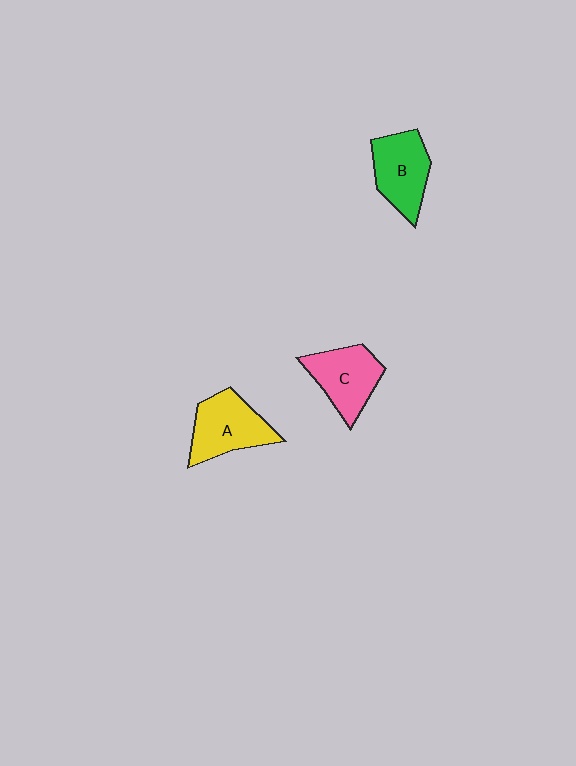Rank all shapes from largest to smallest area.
From largest to smallest: A (yellow), B (green), C (pink).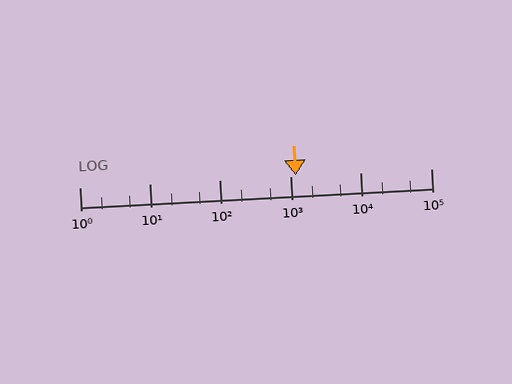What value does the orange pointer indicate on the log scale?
The pointer indicates approximately 1200.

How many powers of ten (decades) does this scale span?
The scale spans 5 decades, from 1 to 100000.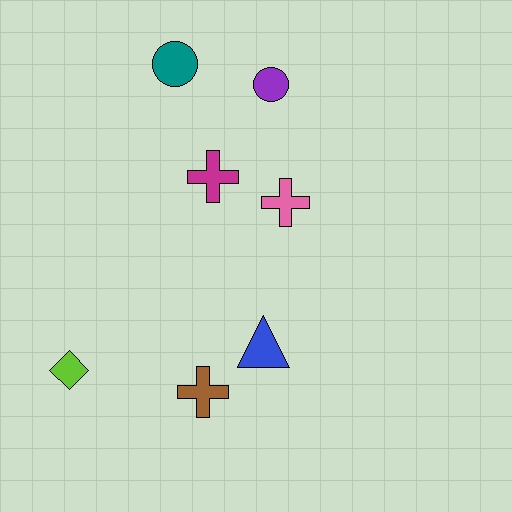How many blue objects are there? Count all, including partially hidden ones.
There is 1 blue object.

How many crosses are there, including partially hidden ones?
There are 3 crosses.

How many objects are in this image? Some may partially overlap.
There are 7 objects.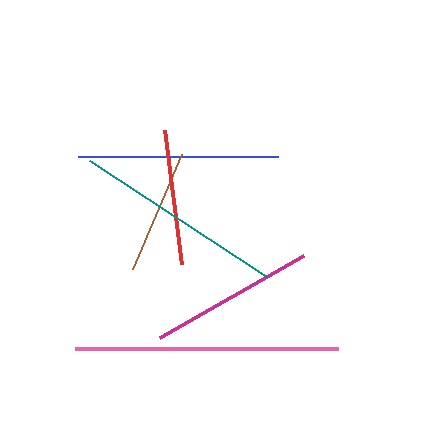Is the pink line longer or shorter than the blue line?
The pink line is longer than the blue line.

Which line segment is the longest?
The pink line is the longest at approximately 263 pixels.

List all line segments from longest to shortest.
From longest to shortest: pink, teal, blue, magenta, red, brown.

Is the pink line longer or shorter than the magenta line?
The pink line is longer than the magenta line.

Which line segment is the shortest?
The brown line is the shortest at approximately 124 pixels.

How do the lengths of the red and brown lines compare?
The red and brown lines are approximately the same length.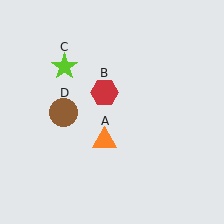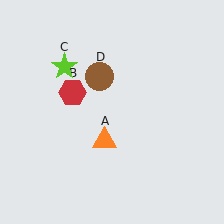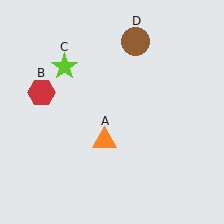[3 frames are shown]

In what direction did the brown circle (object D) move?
The brown circle (object D) moved up and to the right.